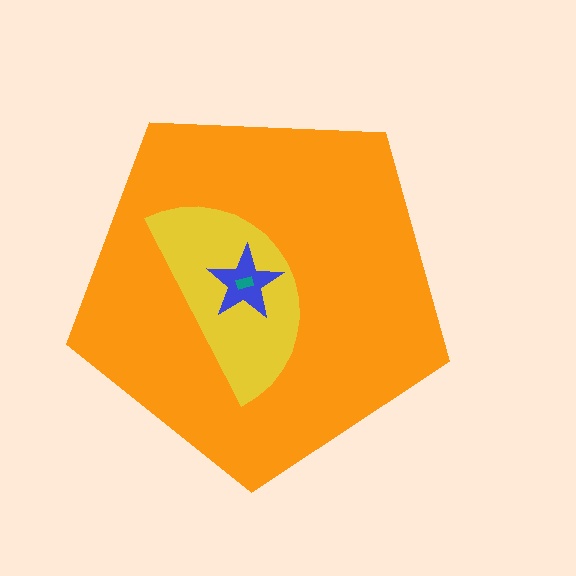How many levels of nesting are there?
4.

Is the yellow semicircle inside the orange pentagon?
Yes.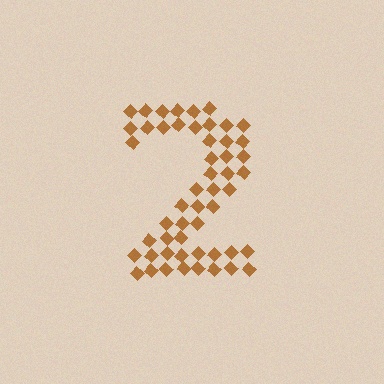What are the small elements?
The small elements are diamonds.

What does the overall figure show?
The overall figure shows the digit 2.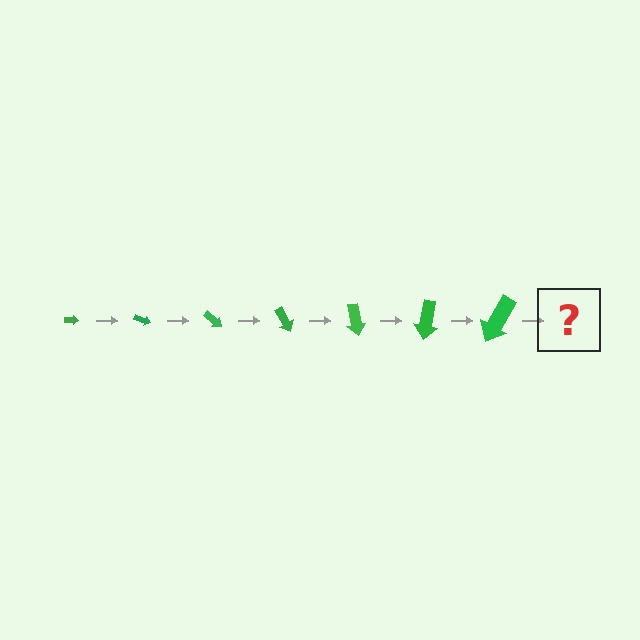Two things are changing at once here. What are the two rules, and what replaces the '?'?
The two rules are that the arrow grows larger each step and it rotates 20 degrees each step. The '?' should be an arrow, larger than the previous one and rotated 140 degrees from the start.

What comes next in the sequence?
The next element should be an arrow, larger than the previous one and rotated 140 degrees from the start.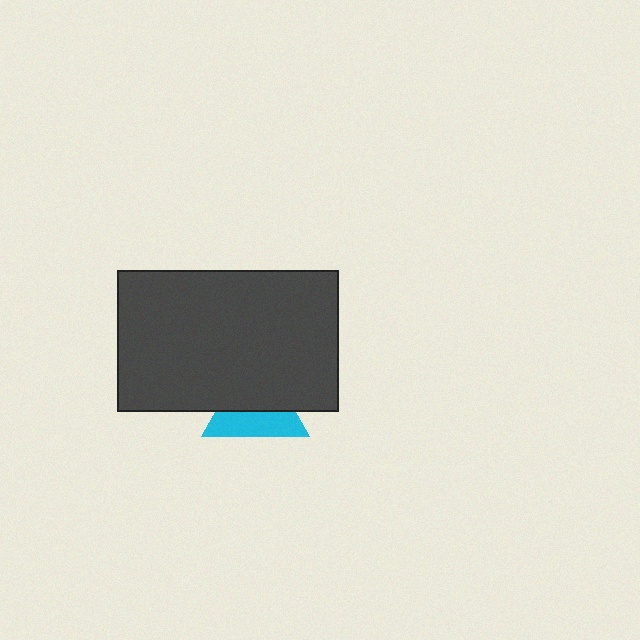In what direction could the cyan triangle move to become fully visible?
The cyan triangle could move down. That would shift it out from behind the dark gray rectangle entirely.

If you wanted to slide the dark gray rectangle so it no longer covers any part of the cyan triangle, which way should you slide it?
Slide it up — that is the most direct way to separate the two shapes.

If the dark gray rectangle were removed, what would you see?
You would see the complete cyan triangle.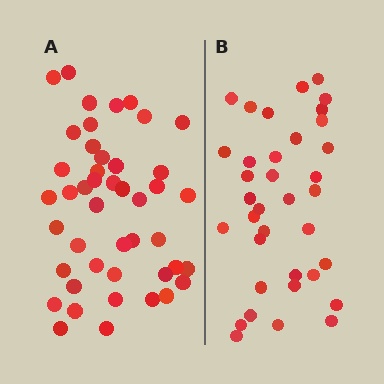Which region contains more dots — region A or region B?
Region A (the left region) has more dots.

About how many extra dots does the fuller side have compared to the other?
Region A has roughly 8 or so more dots than region B.